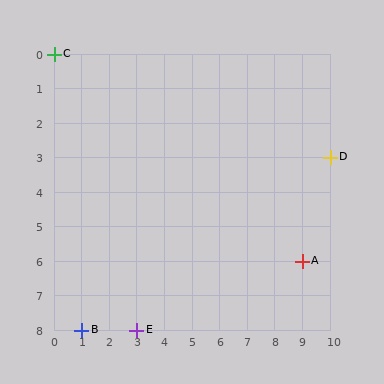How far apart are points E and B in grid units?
Points E and B are 2 columns apart.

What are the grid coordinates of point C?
Point C is at grid coordinates (0, 0).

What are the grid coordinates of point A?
Point A is at grid coordinates (9, 6).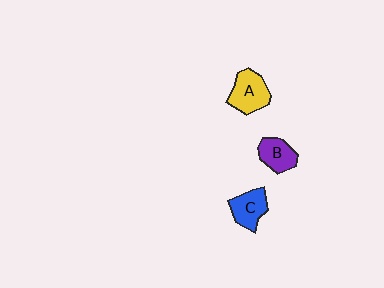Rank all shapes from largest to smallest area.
From largest to smallest: A (yellow), C (blue), B (purple).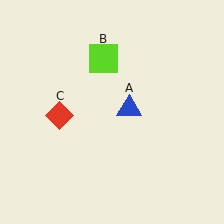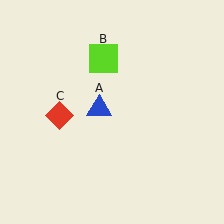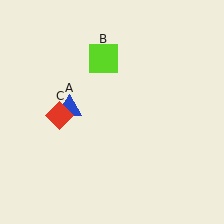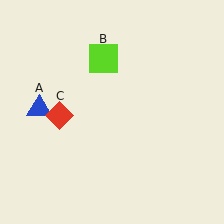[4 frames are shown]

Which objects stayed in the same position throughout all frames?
Lime square (object B) and red diamond (object C) remained stationary.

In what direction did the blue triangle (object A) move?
The blue triangle (object A) moved left.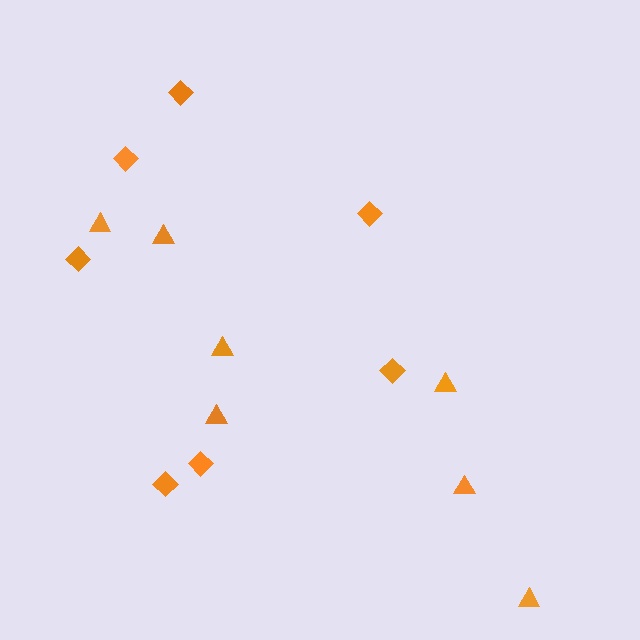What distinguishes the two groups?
There are 2 groups: one group of triangles (7) and one group of diamonds (7).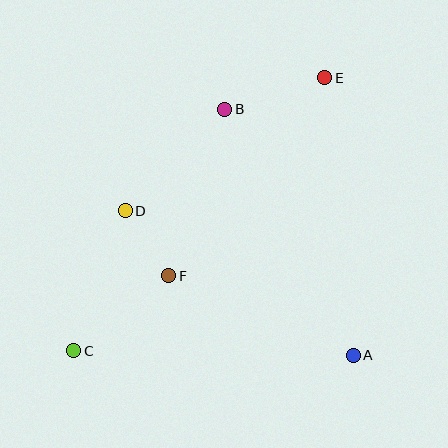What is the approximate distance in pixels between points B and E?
The distance between B and E is approximately 105 pixels.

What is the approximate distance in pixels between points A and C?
The distance between A and C is approximately 280 pixels.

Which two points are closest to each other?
Points D and F are closest to each other.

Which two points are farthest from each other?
Points C and E are farthest from each other.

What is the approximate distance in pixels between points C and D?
The distance between C and D is approximately 149 pixels.